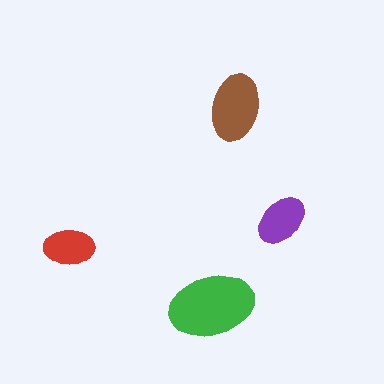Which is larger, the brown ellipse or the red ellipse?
The brown one.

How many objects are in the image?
There are 4 objects in the image.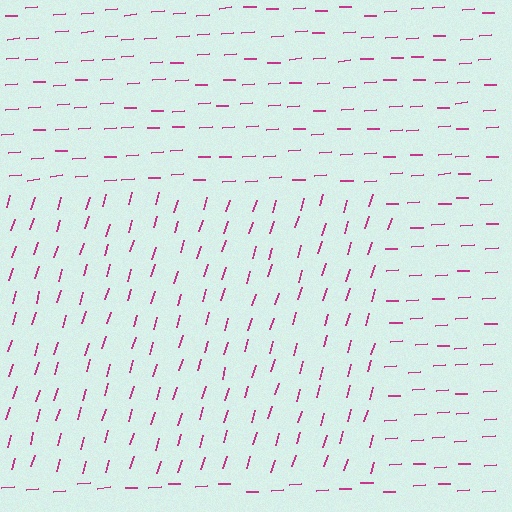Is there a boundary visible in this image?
Yes, there is a texture boundary formed by a change in line orientation.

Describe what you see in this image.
The image is filled with small magenta line segments. A rectangle region in the image has lines oriented differently from the surrounding lines, creating a visible texture boundary.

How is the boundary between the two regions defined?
The boundary is defined purely by a change in line orientation (approximately 70 degrees difference). All lines are the same color and thickness.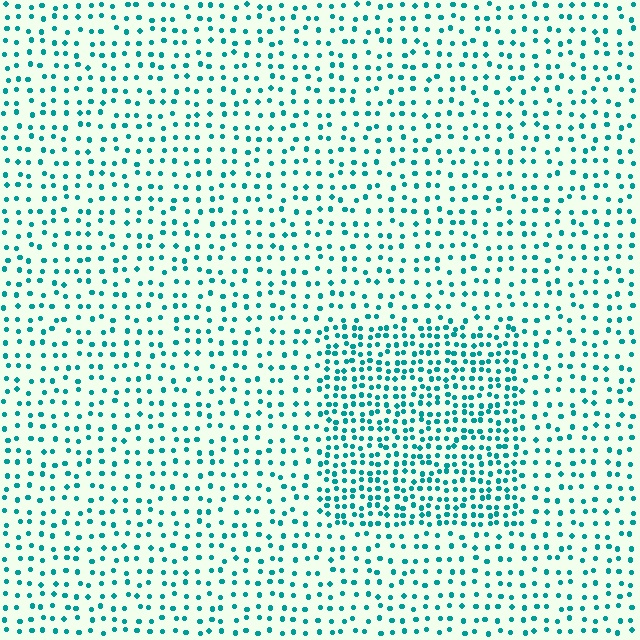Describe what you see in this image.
The image contains small teal elements arranged at two different densities. A rectangle-shaped region is visible where the elements are more densely packed than the surrounding area.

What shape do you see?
I see a rectangle.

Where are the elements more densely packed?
The elements are more densely packed inside the rectangle boundary.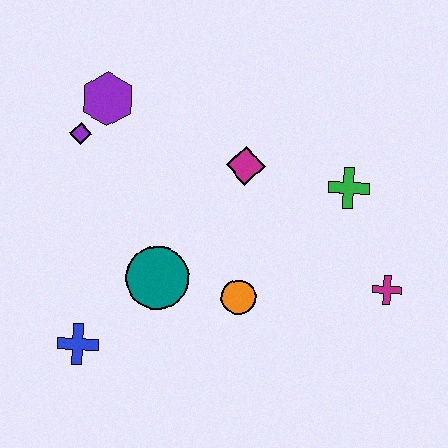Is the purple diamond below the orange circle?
No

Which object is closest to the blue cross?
The teal circle is closest to the blue cross.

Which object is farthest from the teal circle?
The magenta cross is farthest from the teal circle.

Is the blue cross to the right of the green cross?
No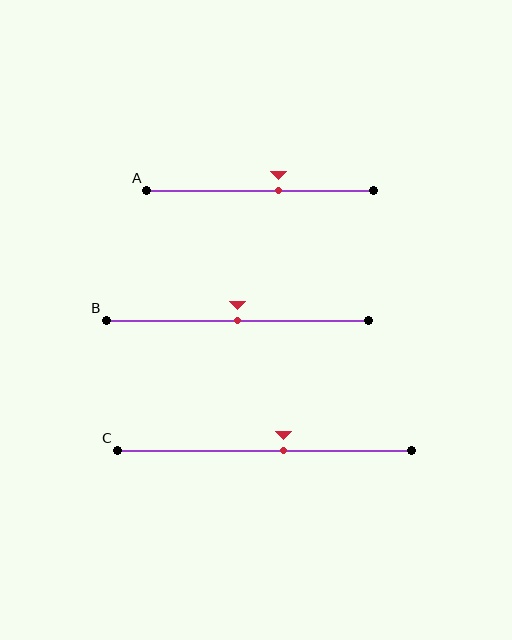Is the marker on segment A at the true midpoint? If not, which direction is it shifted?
No, the marker on segment A is shifted to the right by about 8% of the segment length.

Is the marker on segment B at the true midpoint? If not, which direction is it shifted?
Yes, the marker on segment B is at the true midpoint.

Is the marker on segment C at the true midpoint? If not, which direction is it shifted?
No, the marker on segment C is shifted to the right by about 6% of the segment length.